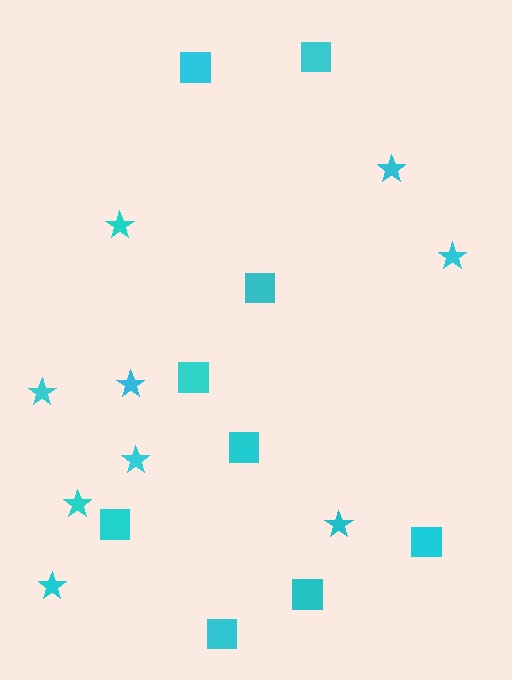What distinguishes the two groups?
There are 2 groups: one group of stars (9) and one group of squares (9).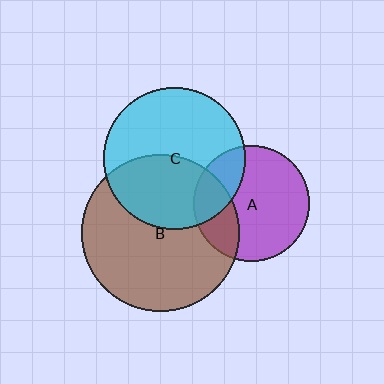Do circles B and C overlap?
Yes.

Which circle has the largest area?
Circle B (brown).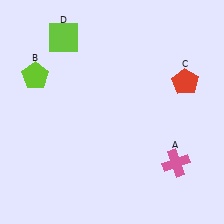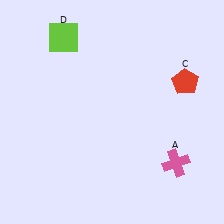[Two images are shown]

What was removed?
The lime pentagon (B) was removed in Image 2.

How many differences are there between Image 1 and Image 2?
There is 1 difference between the two images.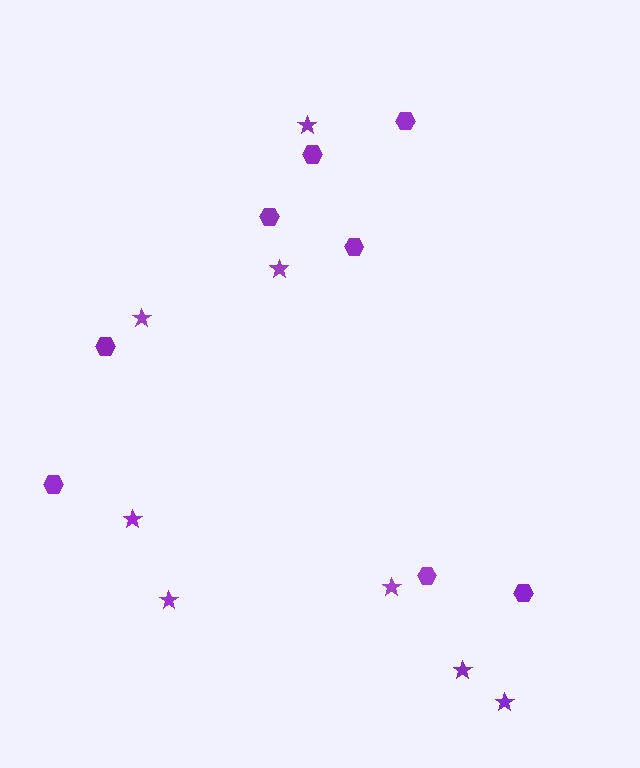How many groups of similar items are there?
There are 2 groups: one group of stars (8) and one group of hexagons (8).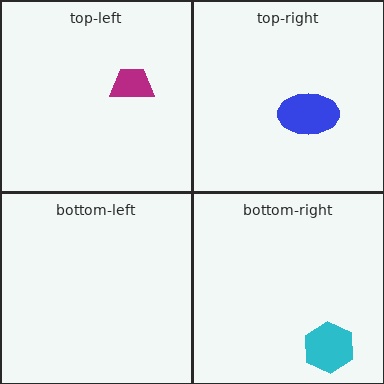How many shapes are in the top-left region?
1.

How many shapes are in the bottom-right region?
1.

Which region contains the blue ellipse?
The top-right region.